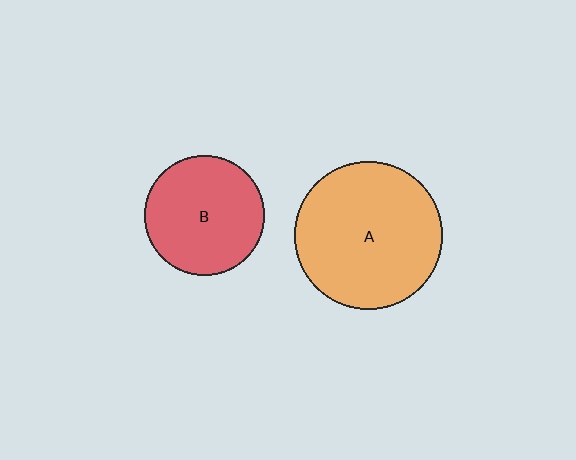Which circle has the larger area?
Circle A (orange).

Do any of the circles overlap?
No, none of the circles overlap.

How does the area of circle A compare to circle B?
Approximately 1.5 times.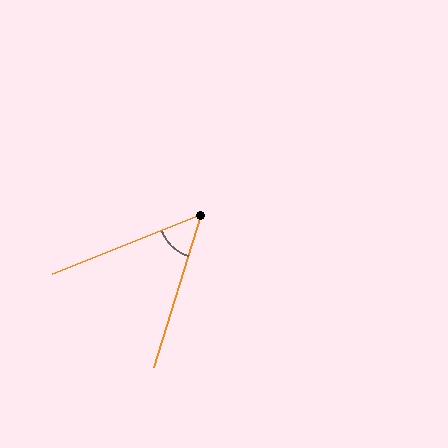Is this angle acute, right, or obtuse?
It is acute.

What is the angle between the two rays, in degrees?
Approximately 51 degrees.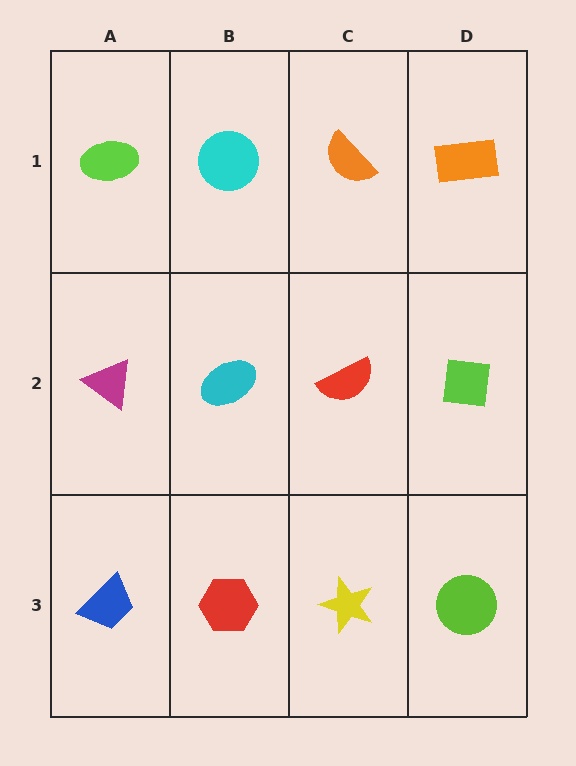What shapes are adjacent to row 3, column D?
A lime square (row 2, column D), a yellow star (row 3, column C).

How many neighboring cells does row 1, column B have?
3.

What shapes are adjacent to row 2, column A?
A lime ellipse (row 1, column A), a blue trapezoid (row 3, column A), a cyan ellipse (row 2, column B).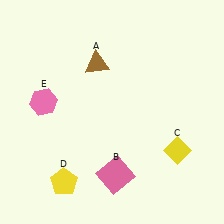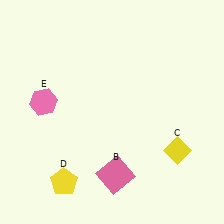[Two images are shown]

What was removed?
The brown triangle (A) was removed in Image 2.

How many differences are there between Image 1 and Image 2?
There is 1 difference between the two images.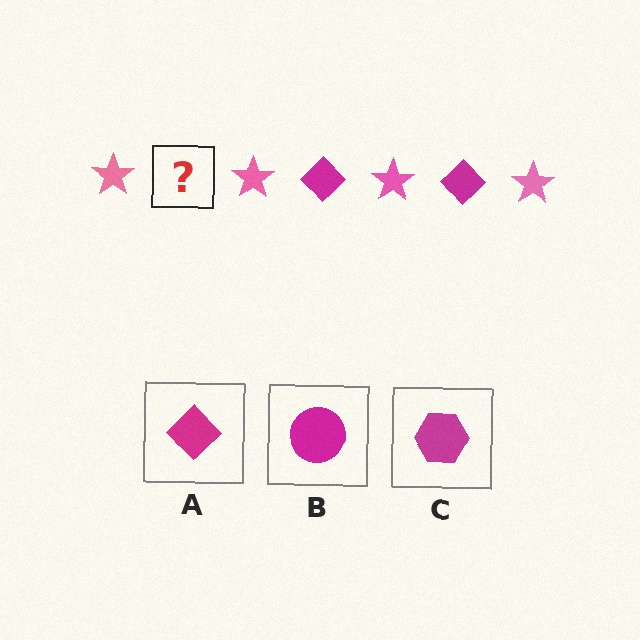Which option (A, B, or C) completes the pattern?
A.